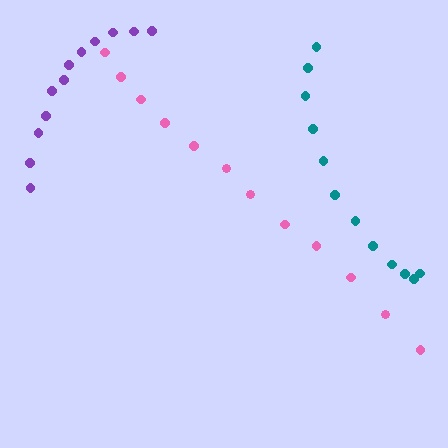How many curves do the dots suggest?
There are 3 distinct paths.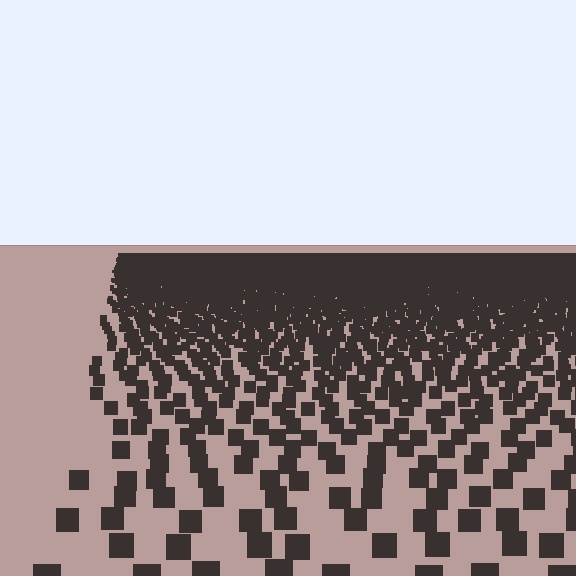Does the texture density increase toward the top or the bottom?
Density increases toward the top.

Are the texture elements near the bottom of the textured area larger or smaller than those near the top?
Larger. Near the bottom, elements are closer to the viewer and appear at a bigger on-screen size.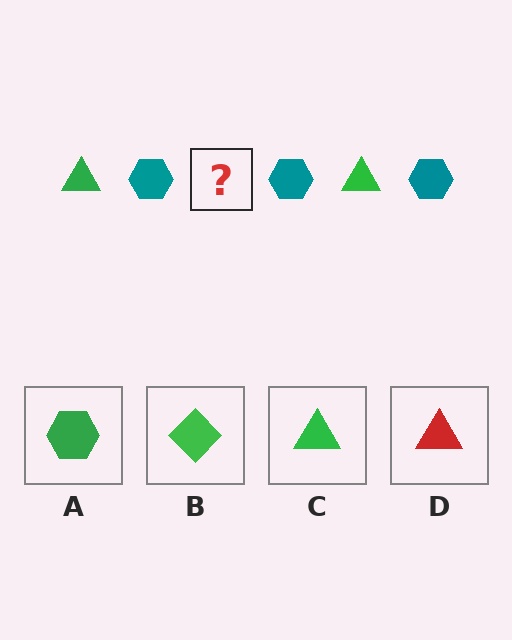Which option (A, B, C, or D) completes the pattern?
C.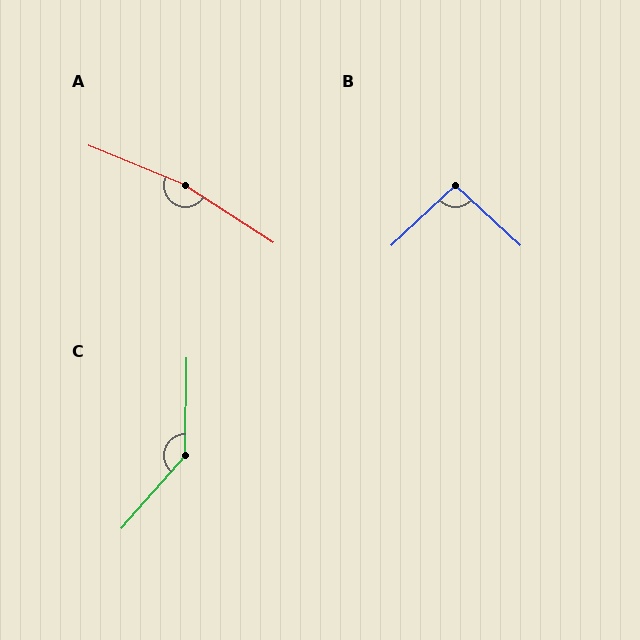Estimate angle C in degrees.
Approximately 140 degrees.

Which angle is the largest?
A, at approximately 169 degrees.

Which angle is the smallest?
B, at approximately 94 degrees.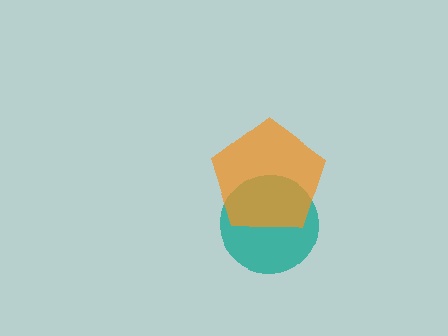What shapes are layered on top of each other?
The layered shapes are: a teal circle, an orange pentagon.